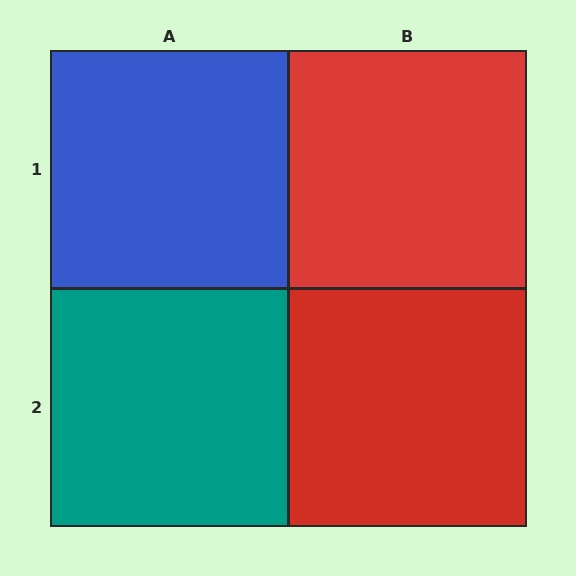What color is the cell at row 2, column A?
Teal.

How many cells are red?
2 cells are red.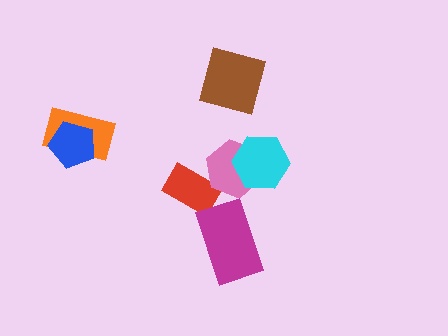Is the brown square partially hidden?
No, no other shape covers it.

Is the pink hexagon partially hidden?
Yes, it is partially covered by another shape.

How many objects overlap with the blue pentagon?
1 object overlaps with the blue pentagon.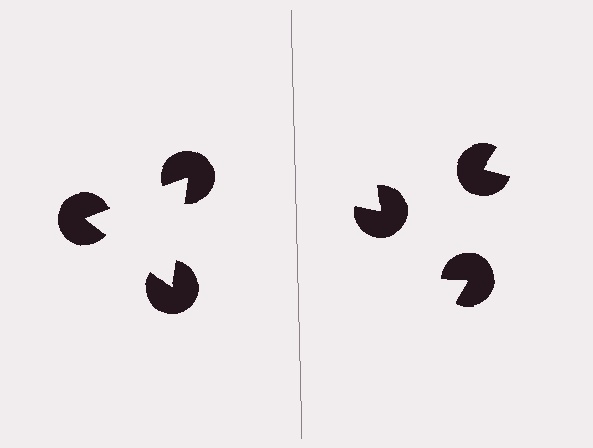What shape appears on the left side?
An illusory triangle.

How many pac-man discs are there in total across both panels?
6 — 3 on each side.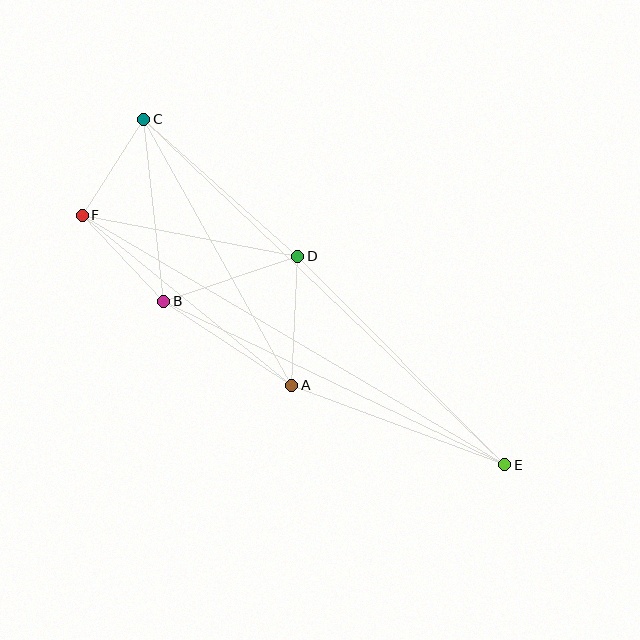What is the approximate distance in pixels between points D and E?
The distance between D and E is approximately 294 pixels.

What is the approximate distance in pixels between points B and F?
The distance between B and F is approximately 118 pixels.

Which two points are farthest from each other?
Points C and E are farthest from each other.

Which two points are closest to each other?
Points C and F are closest to each other.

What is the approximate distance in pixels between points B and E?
The distance between B and E is approximately 378 pixels.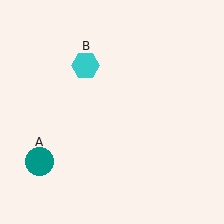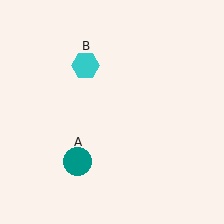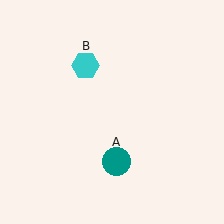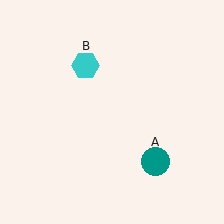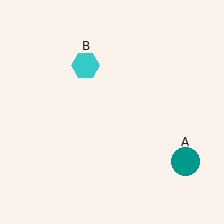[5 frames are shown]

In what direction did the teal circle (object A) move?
The teal circle (object A) moved right.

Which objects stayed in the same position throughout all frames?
Cyan hexagon (object B) remained stationary.